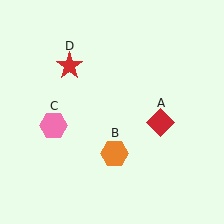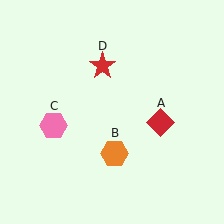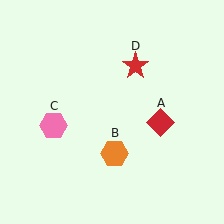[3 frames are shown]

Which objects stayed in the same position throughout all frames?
Red diamond (object A) and orange hexagon (object B) and pink hexagon (object C) remained stationary.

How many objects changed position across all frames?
1 object changed position: red star (object D).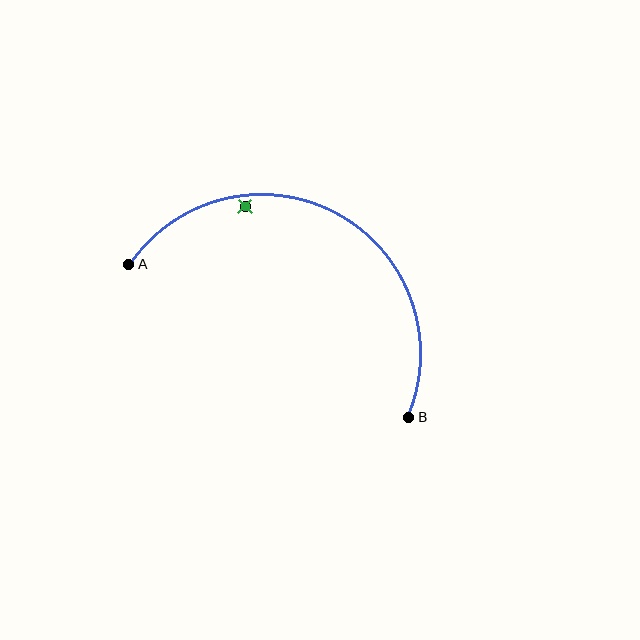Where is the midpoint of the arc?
The arc midpoint is the point on the curve farthest from the straight line joining A and B. It sits above that line.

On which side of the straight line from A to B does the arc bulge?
The arc bulges above the straight line connecting A and B.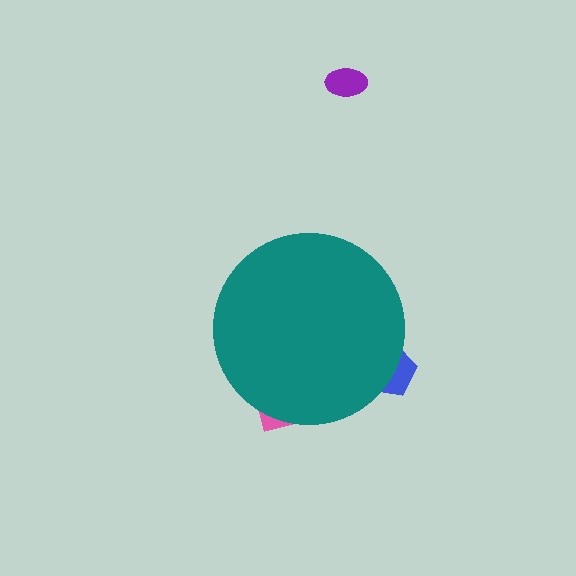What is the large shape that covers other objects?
A teal circle.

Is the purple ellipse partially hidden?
No, the purple ellipse is fully visible.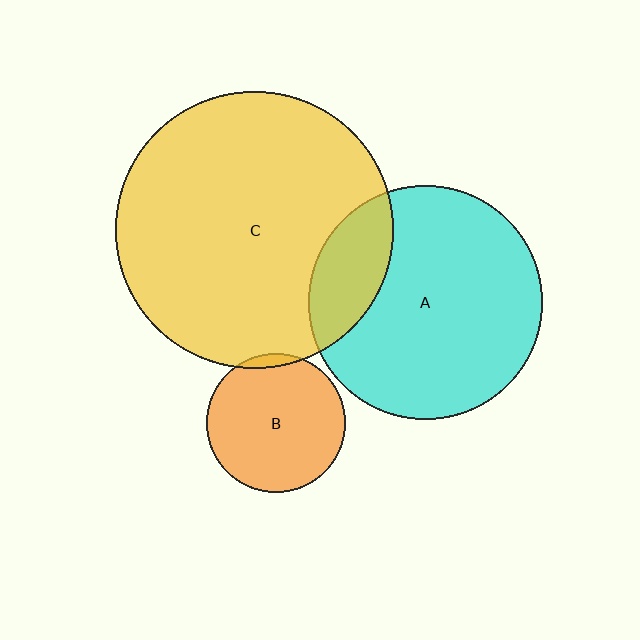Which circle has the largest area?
Circle C (yellow).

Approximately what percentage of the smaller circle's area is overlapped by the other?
Approximately 20%.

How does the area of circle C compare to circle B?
Approximately 4.0 times.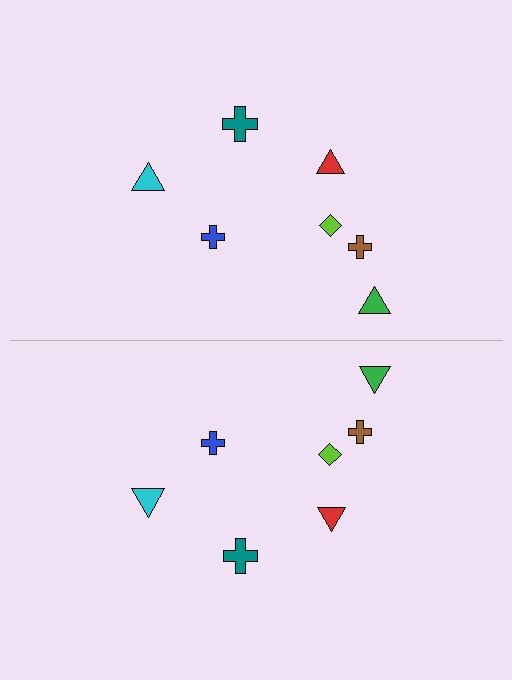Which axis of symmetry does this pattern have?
The pattern has a horizontal axis of symmetry running through the center of the image.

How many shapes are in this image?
There are 14 shapes in this image.